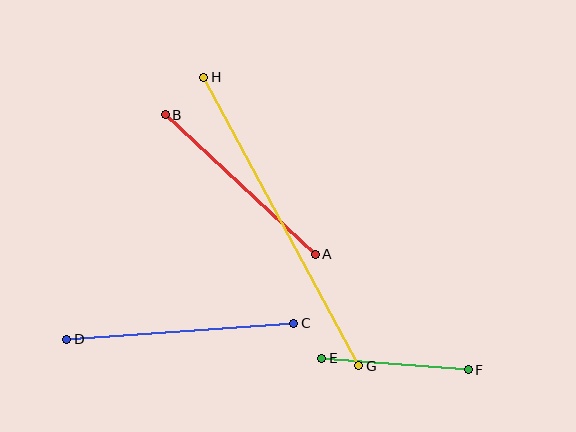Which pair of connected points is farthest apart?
Points G and H are farthest apart.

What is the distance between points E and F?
The distance is approximately 147 pixels.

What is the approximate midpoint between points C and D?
The midpoint is at approximately (180, 331) pixels.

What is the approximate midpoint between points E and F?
The midpoint is at approximately (395, 364) pixels.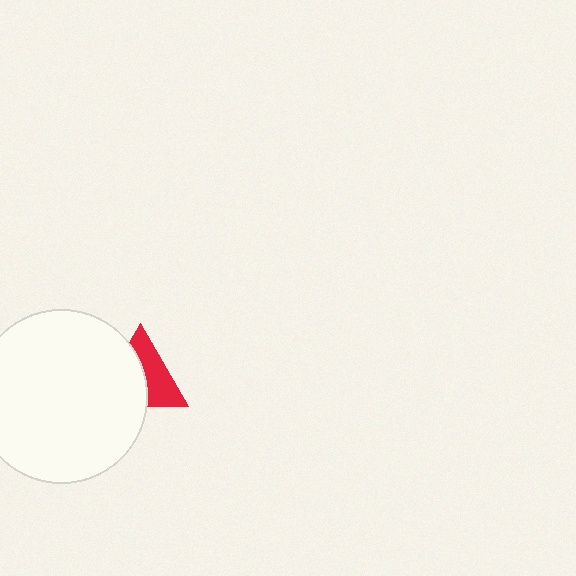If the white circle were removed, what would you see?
You would see the complete red triangle.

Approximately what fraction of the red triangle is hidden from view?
Roughly 51% of the red triangle is hidden behind the white circle.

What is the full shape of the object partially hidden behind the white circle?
The partially hidden object is a red triangle.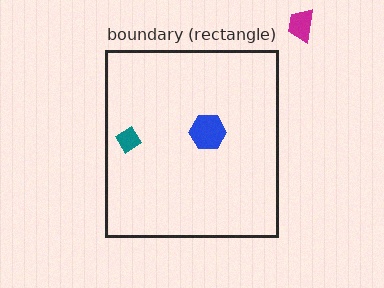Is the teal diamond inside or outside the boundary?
Inside.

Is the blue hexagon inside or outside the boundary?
Inside.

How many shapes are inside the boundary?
2 inside, 1 outside.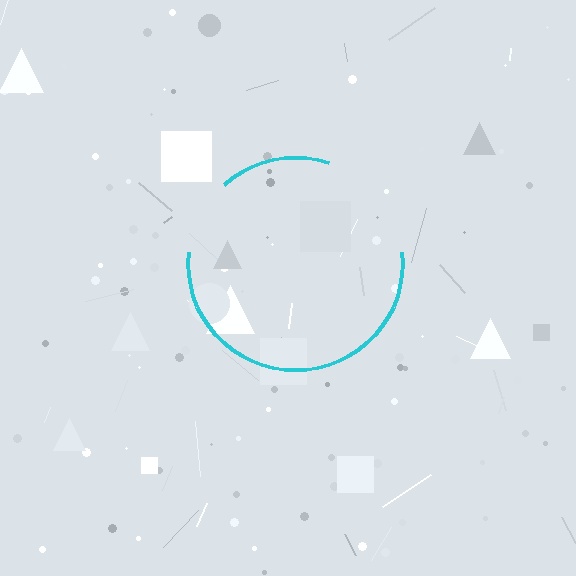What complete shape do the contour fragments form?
The contour fragments form a circle.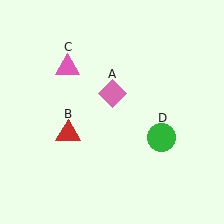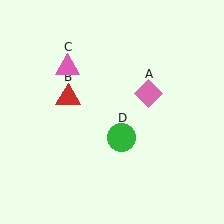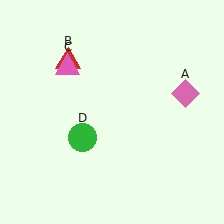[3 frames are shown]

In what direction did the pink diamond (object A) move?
The pink diamond (object A) moved right.